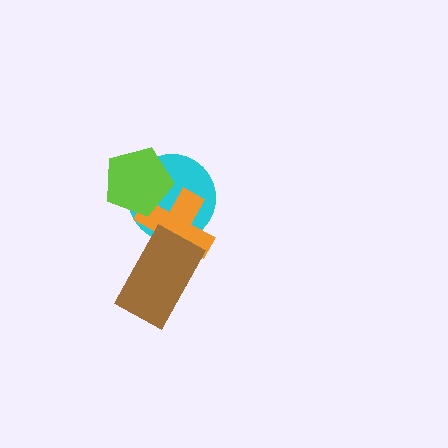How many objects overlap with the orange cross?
3 objects overlap with the orange cross.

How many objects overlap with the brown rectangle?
1 object overlaps with the brown rectangle.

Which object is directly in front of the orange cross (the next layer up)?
The lime pentagon is directly in front of the orange cross.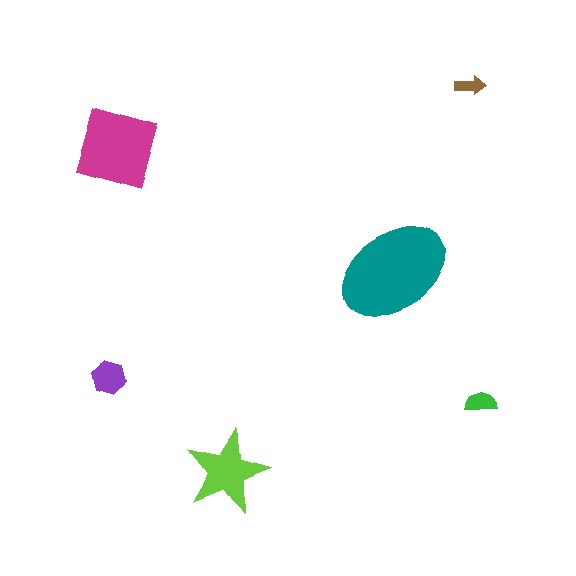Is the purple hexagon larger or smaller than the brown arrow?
Larger.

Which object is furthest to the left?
The purple hexagon is leftmost.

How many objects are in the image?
There are 6 objects in the image.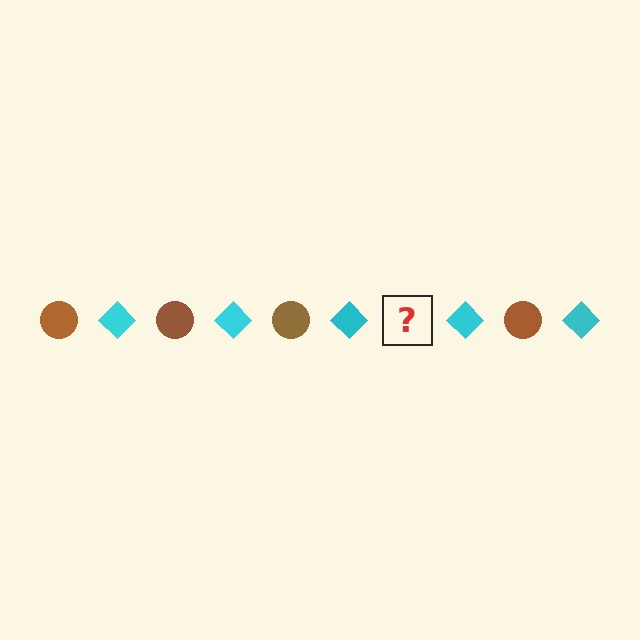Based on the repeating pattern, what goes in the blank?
The blank should be a brown circle.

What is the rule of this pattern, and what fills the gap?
The rule is that the pattern alternates between brown circle and cyan diamond. The gap should be filled with a brown circle.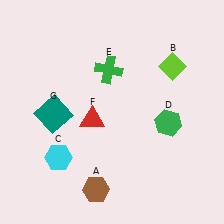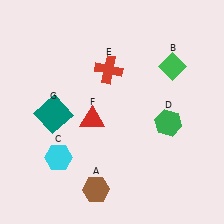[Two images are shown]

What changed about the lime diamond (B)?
In Image 1, B is lime. In Image 2, it changed to green.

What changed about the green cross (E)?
In Image 1, E is green. In Image 2, it changed to red.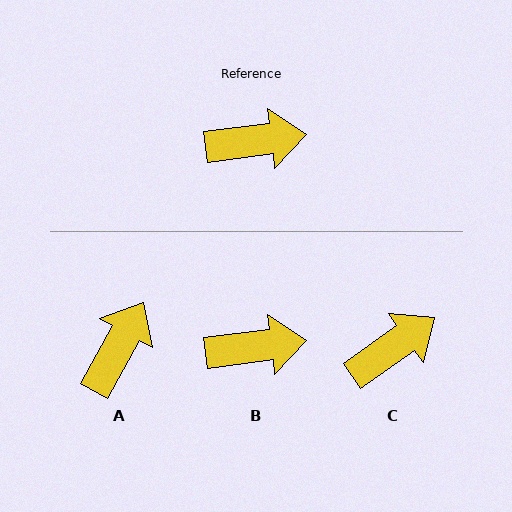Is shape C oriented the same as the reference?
No, it is off by about 28 degrees.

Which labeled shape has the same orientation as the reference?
B.